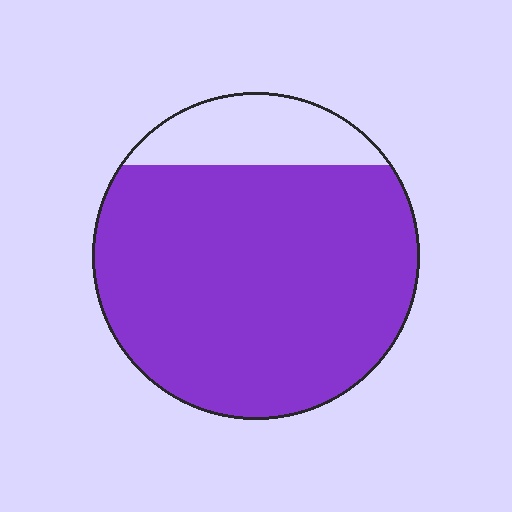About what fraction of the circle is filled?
About five sixths (5/6).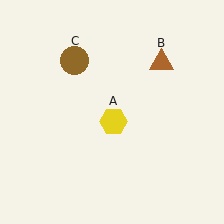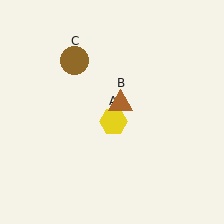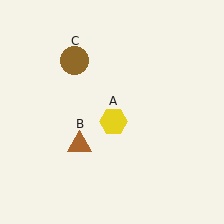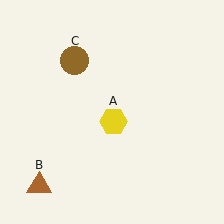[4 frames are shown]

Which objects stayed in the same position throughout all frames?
Yellow hexagon (object A) and brown circle (object C) remained stationary.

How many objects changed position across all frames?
1 object changed position: brown triangle (object B).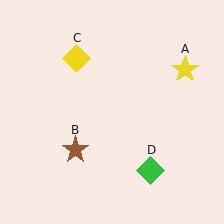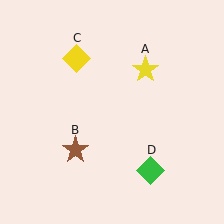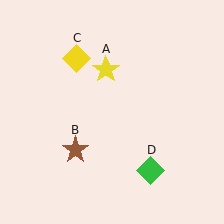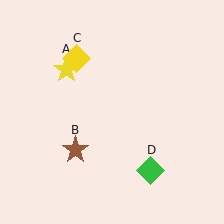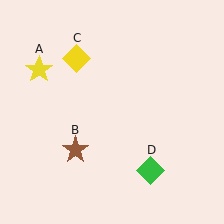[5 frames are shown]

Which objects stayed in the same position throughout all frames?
Brown star (object B) and yellow diamond (object C) and green diamond (object D) remained stationary.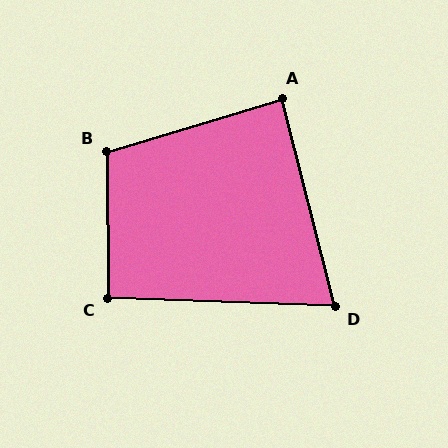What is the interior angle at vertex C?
Approximately 92 degrees (approximately right).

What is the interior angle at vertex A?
Approximately 88 degrees (approximately right).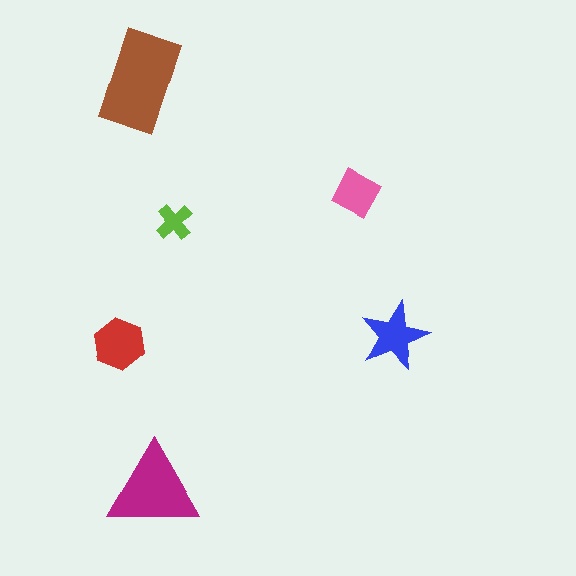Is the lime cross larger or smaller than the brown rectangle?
Smaller.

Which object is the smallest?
The lime cross.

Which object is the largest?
The brown rectangle.